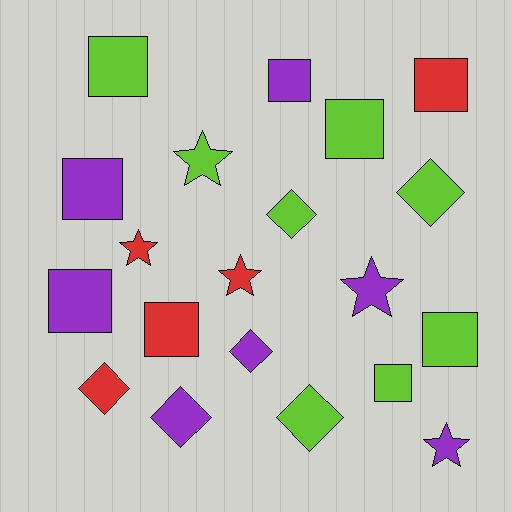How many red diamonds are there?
There is 1 red diamond.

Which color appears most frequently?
Lime, with 8 objects.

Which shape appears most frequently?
Square, with 9 objects.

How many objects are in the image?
There are 20 objects.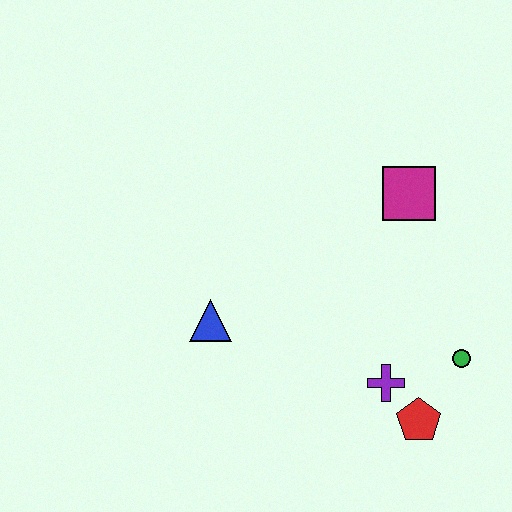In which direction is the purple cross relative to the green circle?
The purple cross is to the left of the green circle.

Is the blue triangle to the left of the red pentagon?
Yes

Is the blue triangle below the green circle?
No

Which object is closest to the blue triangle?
The purple cross is closest to the blue triangle.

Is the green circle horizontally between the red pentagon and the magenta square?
No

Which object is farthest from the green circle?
The blue triangle is farthest from the green circle.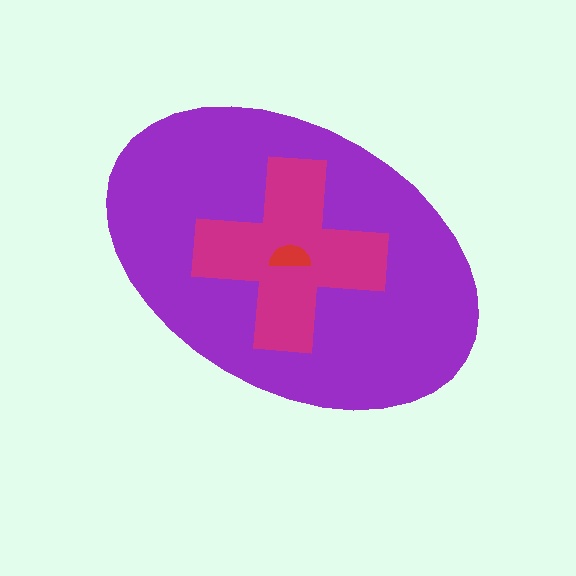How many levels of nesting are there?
3.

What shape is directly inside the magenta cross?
The red semicircle.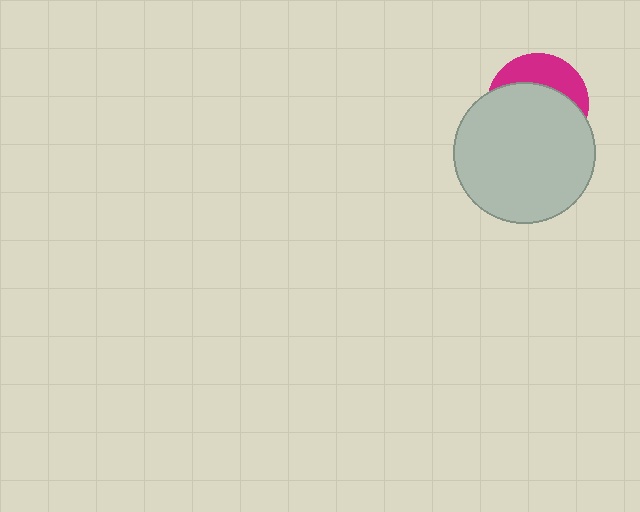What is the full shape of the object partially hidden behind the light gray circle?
The partially hidden object is a magenta circle.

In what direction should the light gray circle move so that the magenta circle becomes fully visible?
The light gray circle should move down. That is the shortest direction to clear the overlap and leave the magenta circle fully visible.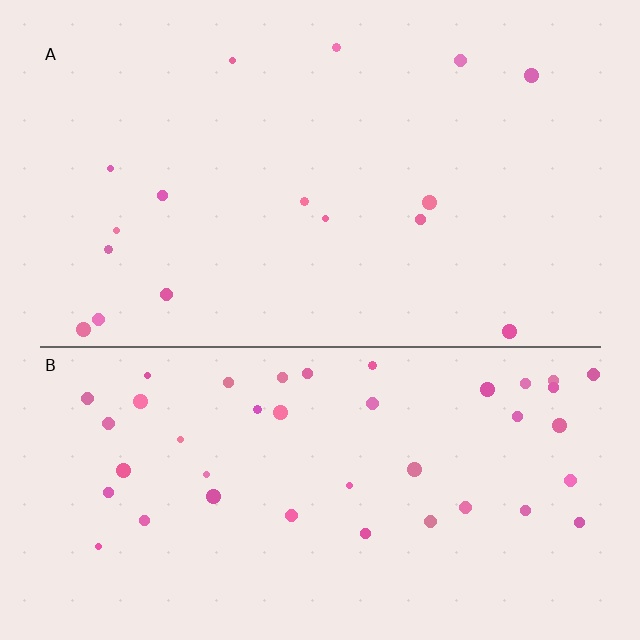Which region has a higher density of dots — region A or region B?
B (the bottom).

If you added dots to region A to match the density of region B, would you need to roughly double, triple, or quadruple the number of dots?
Approximately triple.